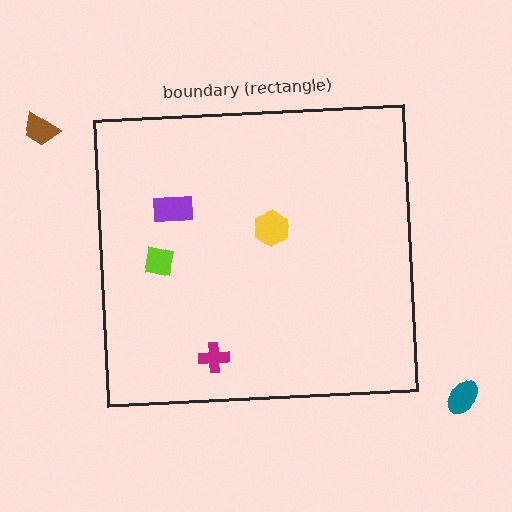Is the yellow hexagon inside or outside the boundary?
Inside.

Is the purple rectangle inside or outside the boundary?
Inside.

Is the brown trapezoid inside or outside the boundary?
Outside.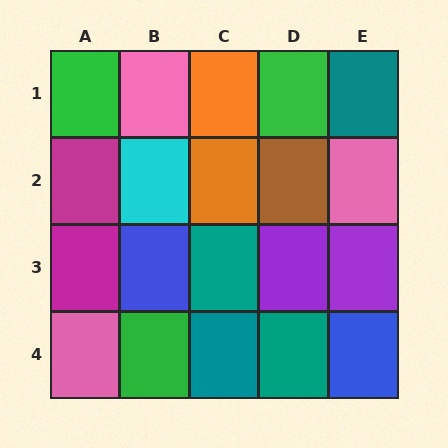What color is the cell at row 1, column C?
Orange.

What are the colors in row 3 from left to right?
Magenta, blue, teal, purple, purple.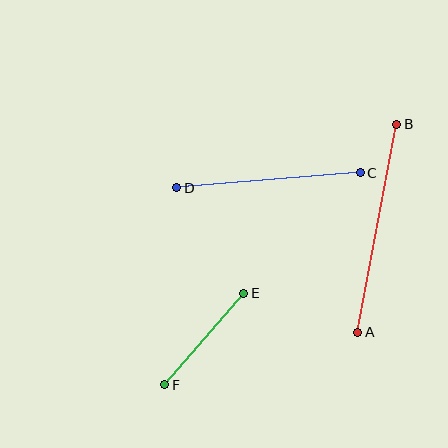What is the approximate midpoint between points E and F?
The midpoint is at approximately (204, 339) pixels.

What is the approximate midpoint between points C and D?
The midpoint is at approximately (269, 180) pixels.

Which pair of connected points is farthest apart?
Points A and B are farthest apart.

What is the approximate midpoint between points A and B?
The midpoint is at approximately (377, 228) pixels.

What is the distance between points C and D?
The distance is approximately 184 pixels.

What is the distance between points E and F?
The distance is approximately 121 pixels.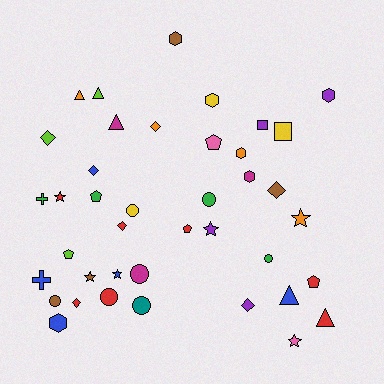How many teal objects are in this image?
There is 1 teal object.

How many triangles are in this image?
There are 5 triangles.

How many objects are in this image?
There are 40 objects.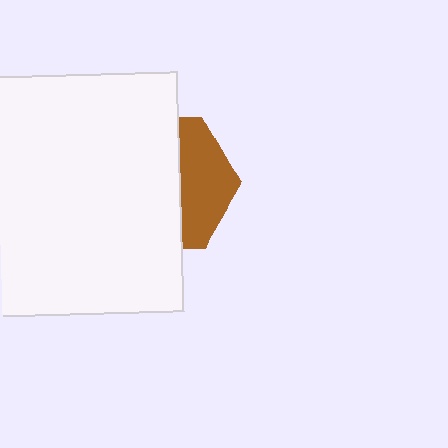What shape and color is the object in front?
The object in front is a white square.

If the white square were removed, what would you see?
You would see the complete brown hexagon.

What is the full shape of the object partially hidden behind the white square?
The partially hidden object is a brown hexagon.